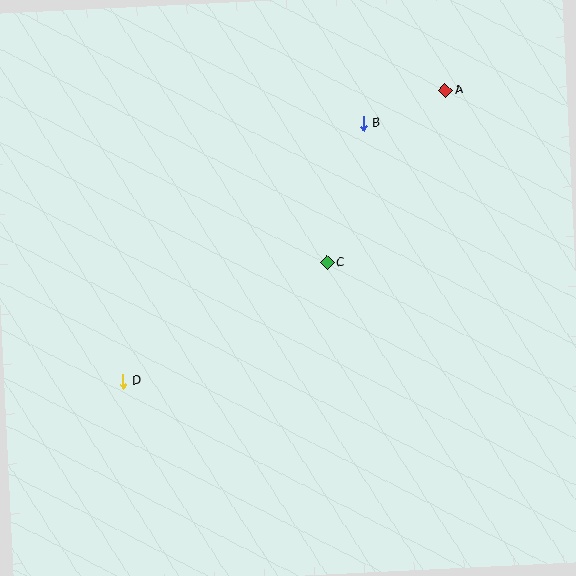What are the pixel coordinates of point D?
Point D is at (123, 381).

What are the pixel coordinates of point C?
Point C is at (327, 263).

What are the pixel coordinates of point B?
Point B is at (363, 123).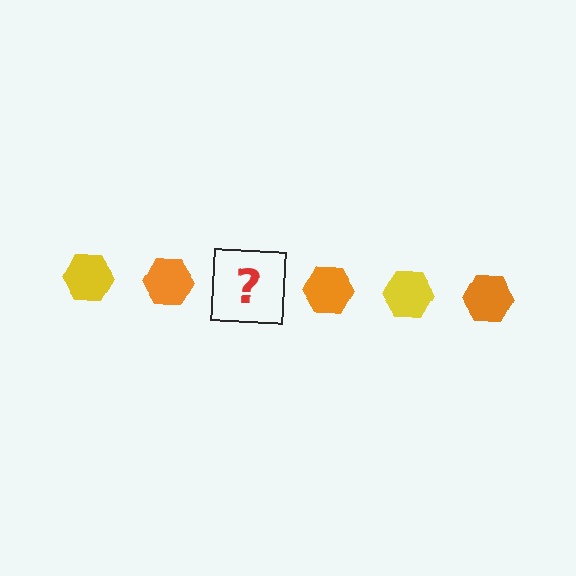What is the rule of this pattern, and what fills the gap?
The rule is that the pattern cycles through yellow, orange hexagons. The gap should be filled with a yellow hexagon.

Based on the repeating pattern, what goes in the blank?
The blank should be a yellow hexagon.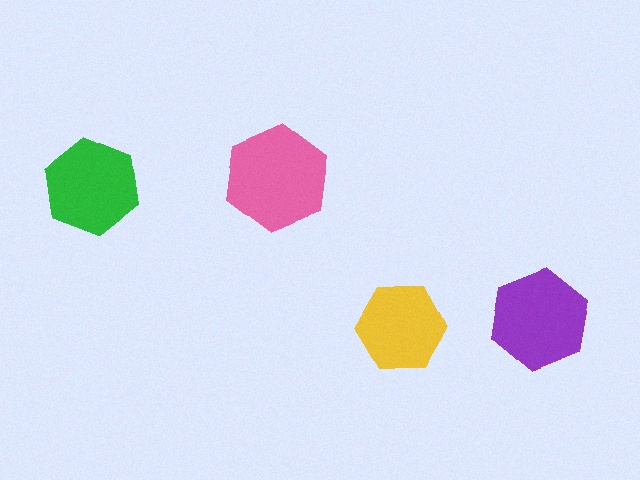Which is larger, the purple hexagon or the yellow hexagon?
The purple one.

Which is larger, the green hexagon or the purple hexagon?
The purple one.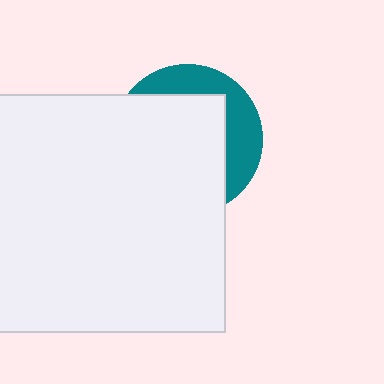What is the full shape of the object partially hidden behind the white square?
The partially hidden object is a teal circle.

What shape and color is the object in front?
The object in front is a white square.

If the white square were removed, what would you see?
You would see the complete teal circle.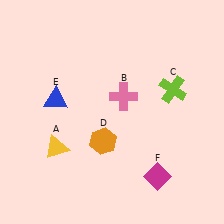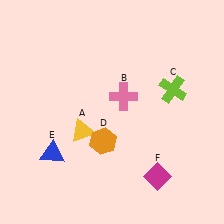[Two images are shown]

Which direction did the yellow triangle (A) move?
The yellow triangle (A) moved right.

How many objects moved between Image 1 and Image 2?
2 objects moved between the two images.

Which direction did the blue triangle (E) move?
The blue triangle (E) moved down.